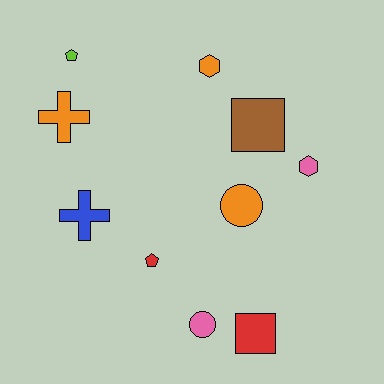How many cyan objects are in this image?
There are no cyan objects.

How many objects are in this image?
There are 10 objects.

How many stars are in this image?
There are no stars.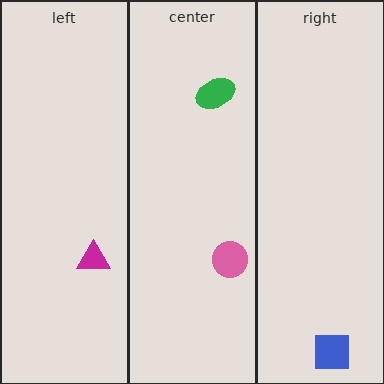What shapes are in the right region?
The blue square.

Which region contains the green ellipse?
The center region.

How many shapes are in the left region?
1.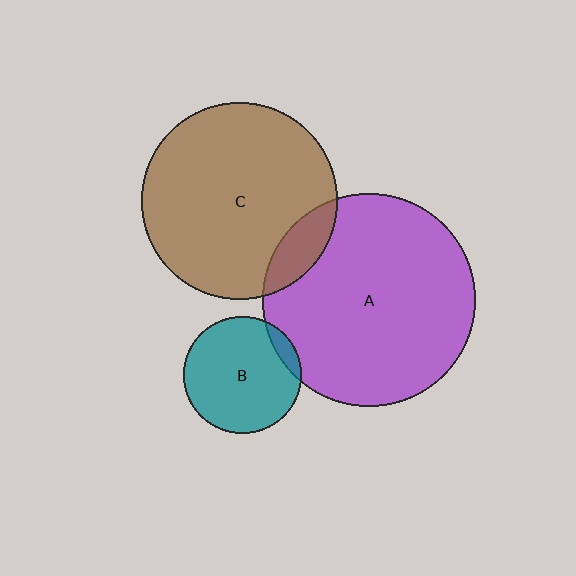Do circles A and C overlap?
Yes.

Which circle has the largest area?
Circle A (purple).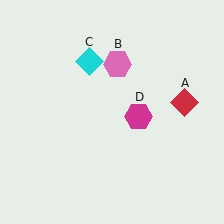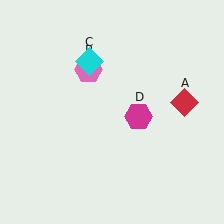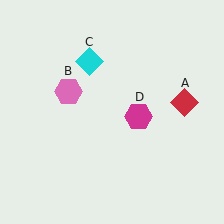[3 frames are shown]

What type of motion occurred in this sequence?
The pink hexagon (object B) rotated counterclockwise around the center of the scene.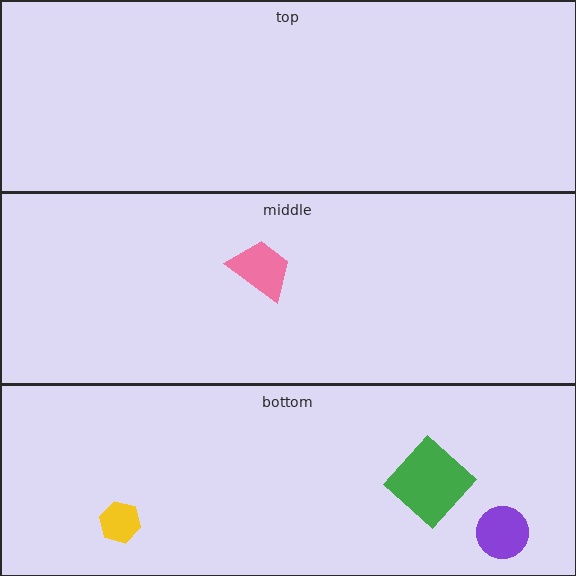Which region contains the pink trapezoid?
The middle region.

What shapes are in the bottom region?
The yellow hexagon, the green diamond, the purple circle.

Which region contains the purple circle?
The bottom region.